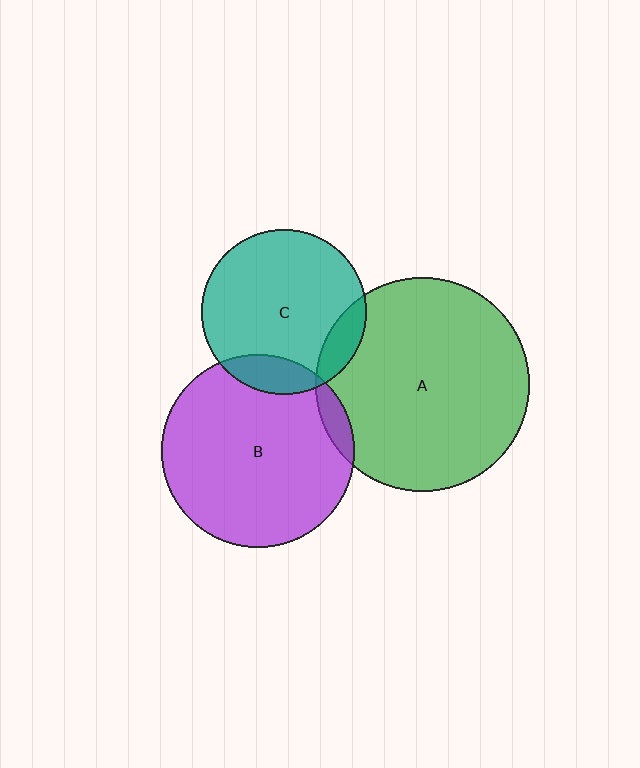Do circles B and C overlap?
Yes.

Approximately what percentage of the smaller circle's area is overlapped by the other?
Approximately 15%.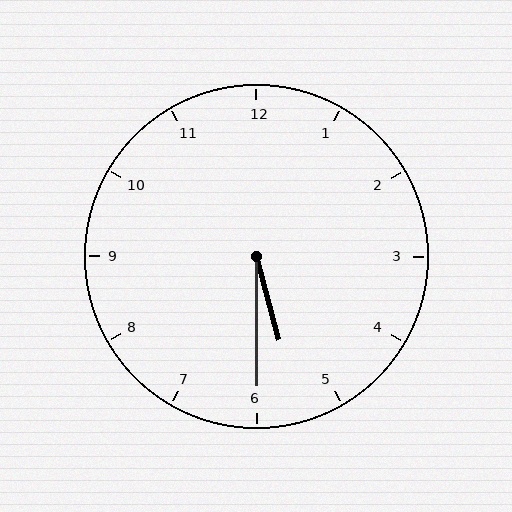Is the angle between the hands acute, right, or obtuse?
It is acute.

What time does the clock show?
5:30.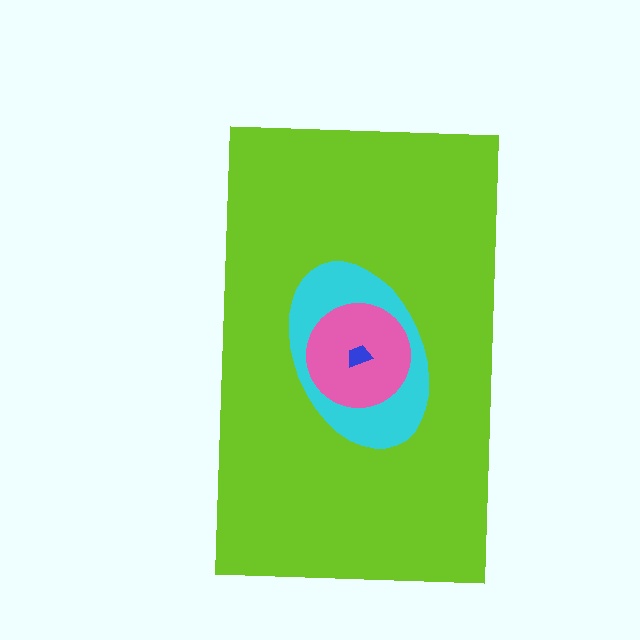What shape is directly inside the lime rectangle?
The cyan ellipse.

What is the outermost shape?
The lime rectangle.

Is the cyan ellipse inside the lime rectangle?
Yes.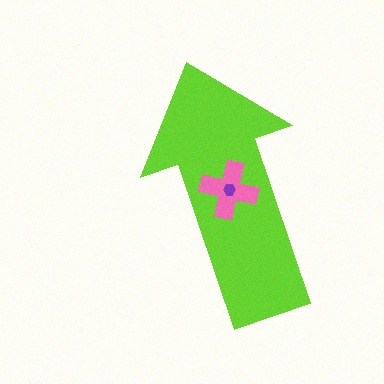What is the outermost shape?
The lime arrow.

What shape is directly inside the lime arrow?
The pink cross.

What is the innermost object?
The purple hexagon.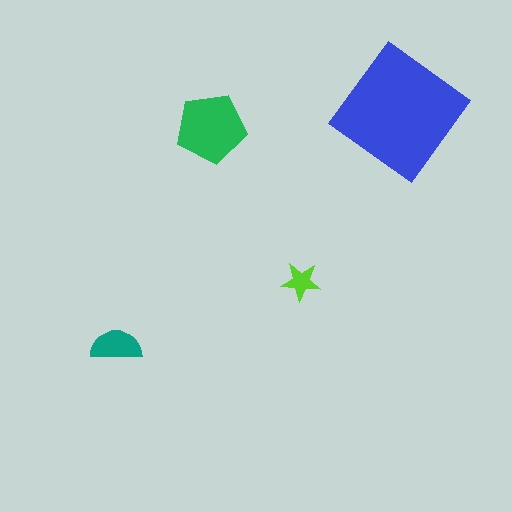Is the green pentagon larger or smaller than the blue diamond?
Smaller.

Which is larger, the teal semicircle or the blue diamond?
The blue diamond.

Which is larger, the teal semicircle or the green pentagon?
The green pentagon.